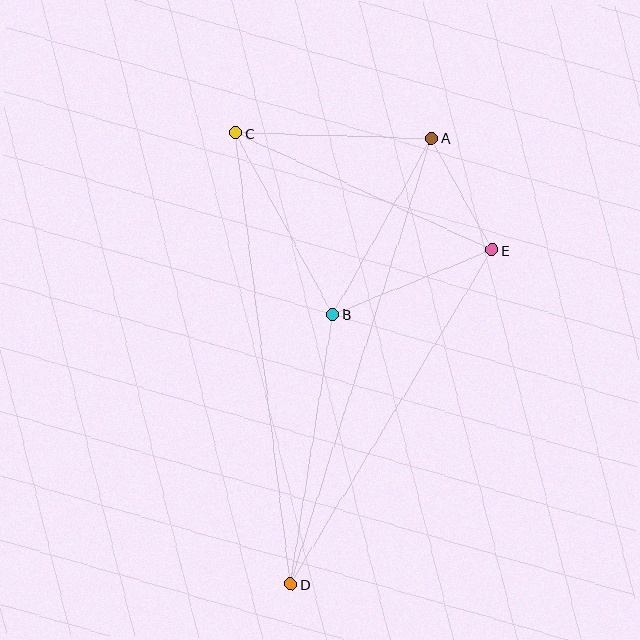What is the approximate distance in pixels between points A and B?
The distance between A and B is approximately 201 pixels.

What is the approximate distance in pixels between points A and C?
The distance between A and C is approximately 196 pixels.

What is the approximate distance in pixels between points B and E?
The distance between B and E is approximately 171 pixels.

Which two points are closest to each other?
Points A and E are closest to each other.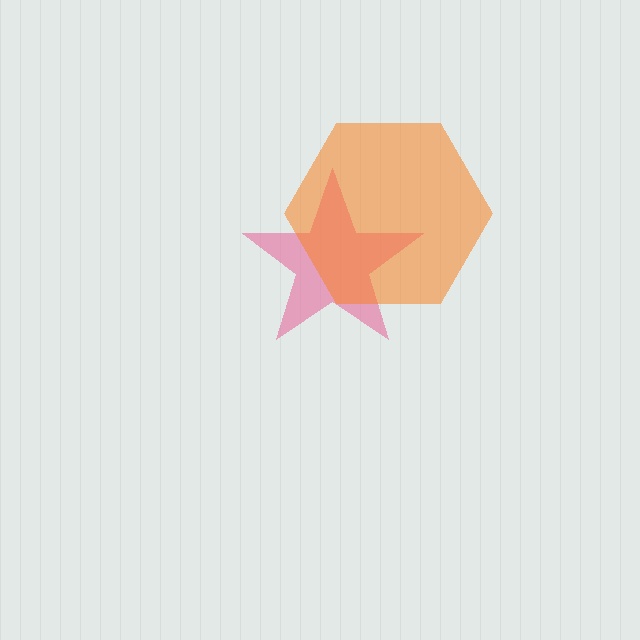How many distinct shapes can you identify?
There are 2 distinct shapes: a pink star, an orange hexagon.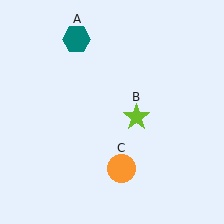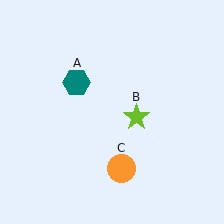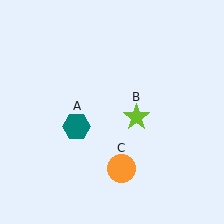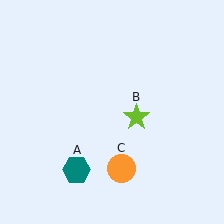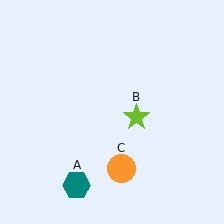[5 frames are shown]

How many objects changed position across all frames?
1 object changed position: teal hexagon (object A).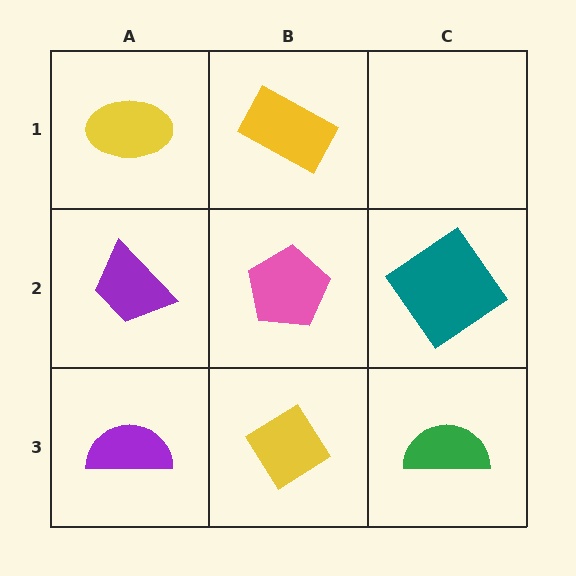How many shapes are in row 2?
3 shapes.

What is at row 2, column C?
A teal diamond.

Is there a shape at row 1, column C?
No, that cell is empty.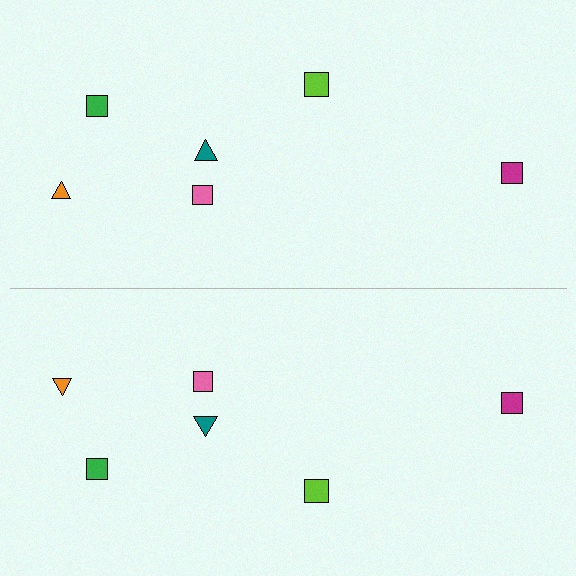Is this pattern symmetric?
Yes, this pattern has bilateral (reflection) symmetry.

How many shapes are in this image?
There are 12 shapes in this image.